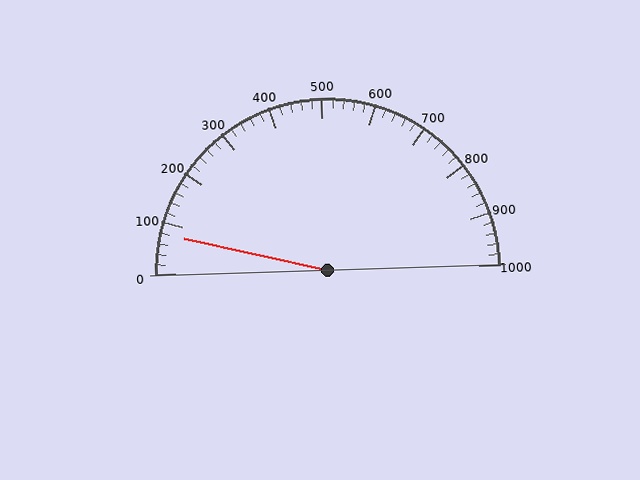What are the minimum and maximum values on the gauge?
The gauge ranges from 0 to 1000.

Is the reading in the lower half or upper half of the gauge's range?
The reading is in the lower half of the range (0 to 1000).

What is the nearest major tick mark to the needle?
The nearest major tick mark is 100.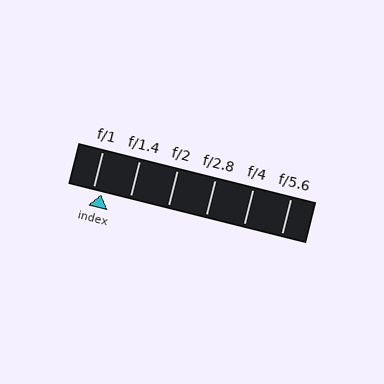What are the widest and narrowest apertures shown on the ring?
The widest aperture shown is f/1 and the narrowest is f/5.6.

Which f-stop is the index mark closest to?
The index mark is closest to f/1.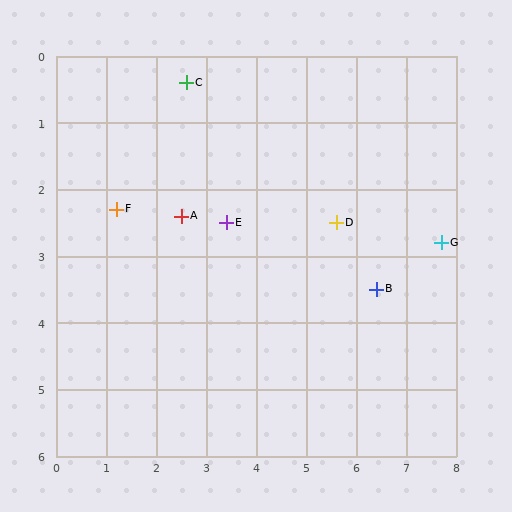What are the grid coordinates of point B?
Point B is at approximately (6.4, 3.5).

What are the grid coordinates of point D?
Point D is at approximately (5.6, 2.5).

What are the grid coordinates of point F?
Point F is at approximately (1.2, 2.3).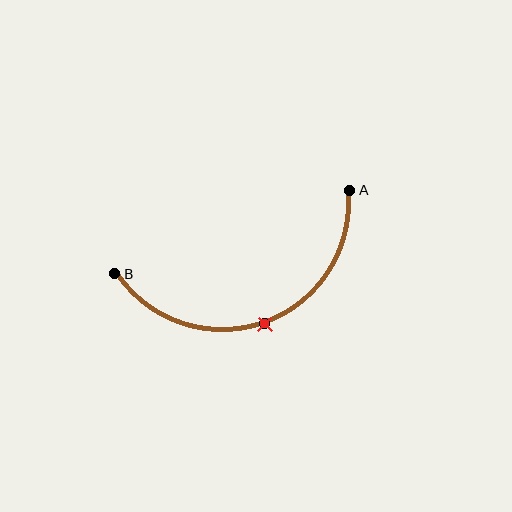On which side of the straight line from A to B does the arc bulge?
The arc bulges below the straight line connecting A and B.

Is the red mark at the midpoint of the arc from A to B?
Yes. The red mark lies on the arc at equal arc-length from both A and B — it is the arc midpoint.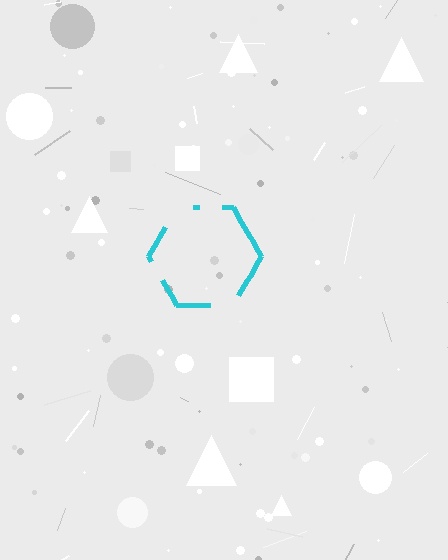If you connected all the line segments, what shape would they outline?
They would outline a hexagon.